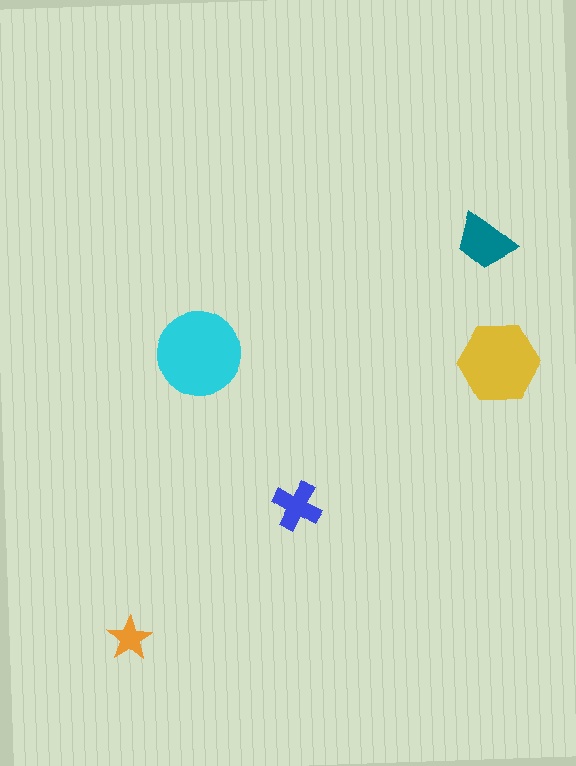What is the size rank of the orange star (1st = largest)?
5th.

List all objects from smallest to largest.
The orange star, the blue cross, the teal trapezoid, the yellow hexagon, the cyan circle.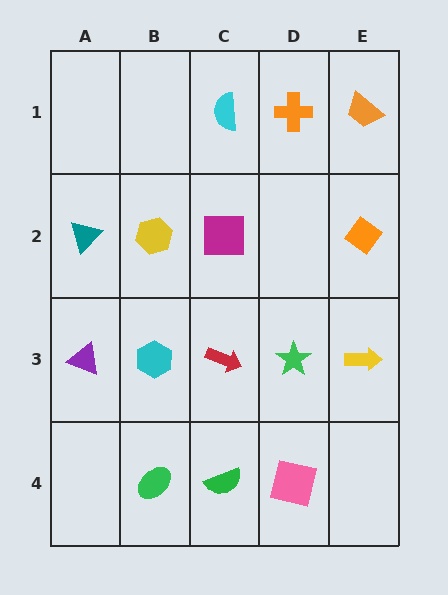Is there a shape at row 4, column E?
No, that cell is empty.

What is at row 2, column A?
A teal triangle.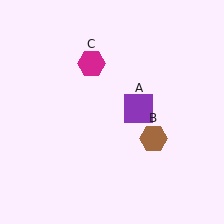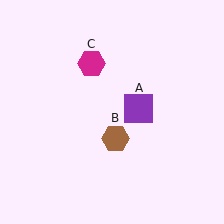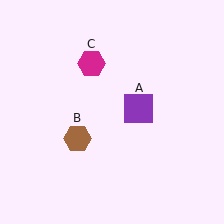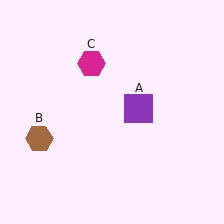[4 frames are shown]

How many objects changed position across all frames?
1 object changed position: brown hexagon (object B).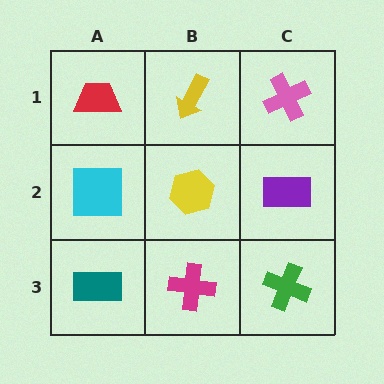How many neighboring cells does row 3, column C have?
2.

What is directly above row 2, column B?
A yellow arrow.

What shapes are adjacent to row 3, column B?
A yellow hexagon (row 2, column B), a teal rectangle (row 3, column A), a green cross (row 3, column C).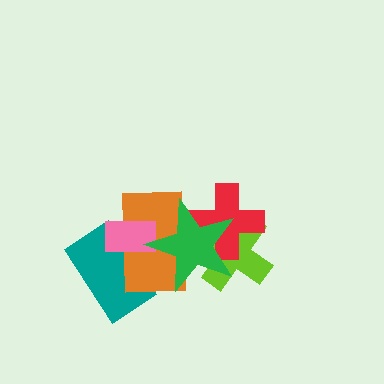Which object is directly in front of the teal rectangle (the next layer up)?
The orange rectangle is directly in front of the teal rectangle.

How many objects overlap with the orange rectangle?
4 objects overlap with the orange rectangle.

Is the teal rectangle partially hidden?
Yes, it is partially covered by another shape.